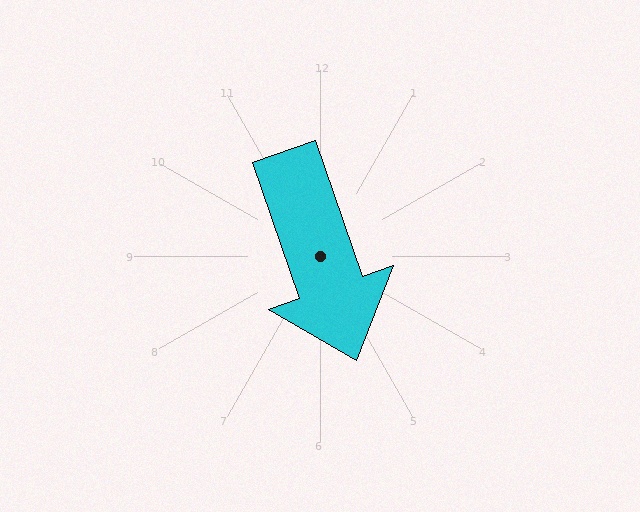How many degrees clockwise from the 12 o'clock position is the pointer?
Approximately 161 degrees.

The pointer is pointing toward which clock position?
Roughly 5 o'clock.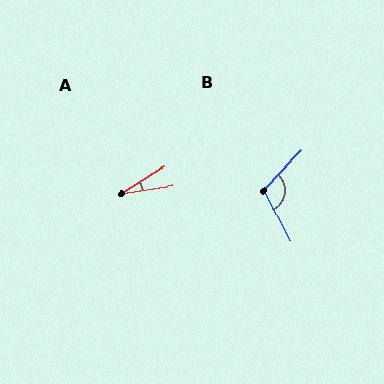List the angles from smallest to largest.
A (24°), B (109°).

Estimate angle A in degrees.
Approximately 24 degrees.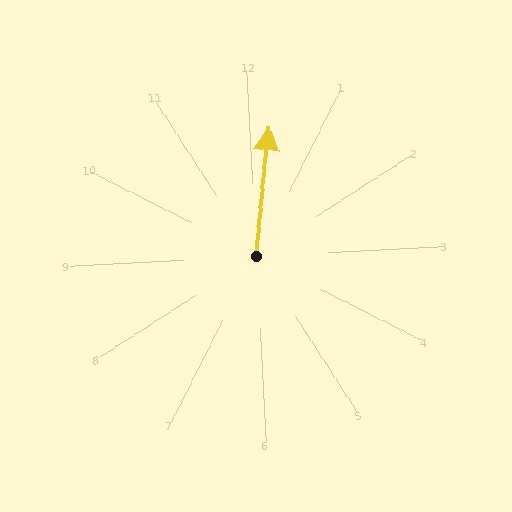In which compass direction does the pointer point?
North.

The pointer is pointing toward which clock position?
Roughly 12 o'clock.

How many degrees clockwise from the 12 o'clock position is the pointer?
Approximately 9 degrees.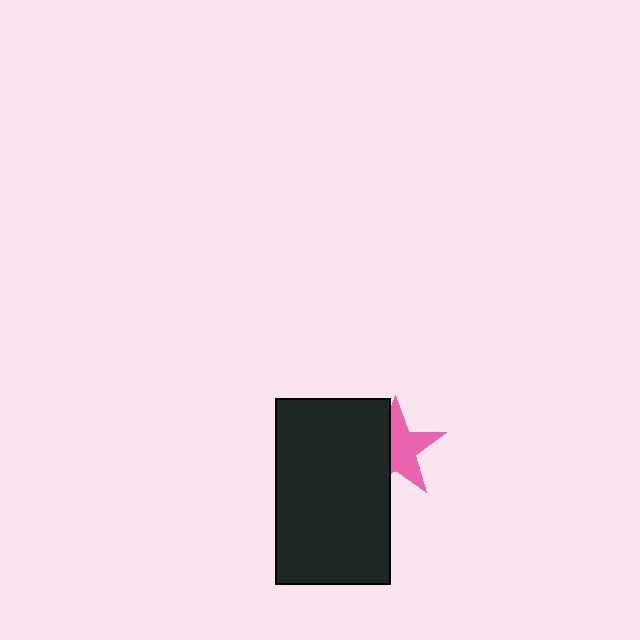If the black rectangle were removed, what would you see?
You would see the complete pink star.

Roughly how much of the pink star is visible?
About half of it is visible (roughly 58%).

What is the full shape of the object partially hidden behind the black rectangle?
The partially hidden object is a pink star.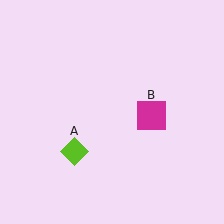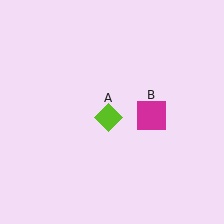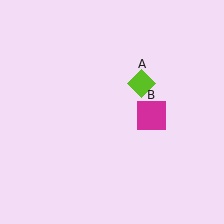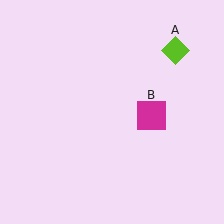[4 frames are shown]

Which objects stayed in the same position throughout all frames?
Magenta square (object B) remained stationary.